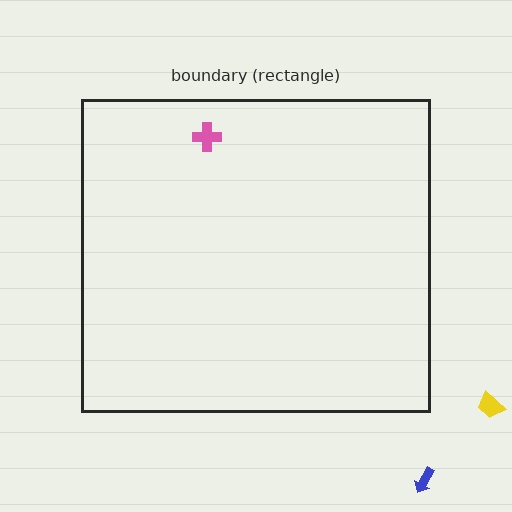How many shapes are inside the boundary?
1 inside, 2 outside.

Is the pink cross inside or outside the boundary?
Inside.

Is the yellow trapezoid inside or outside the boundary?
Outside.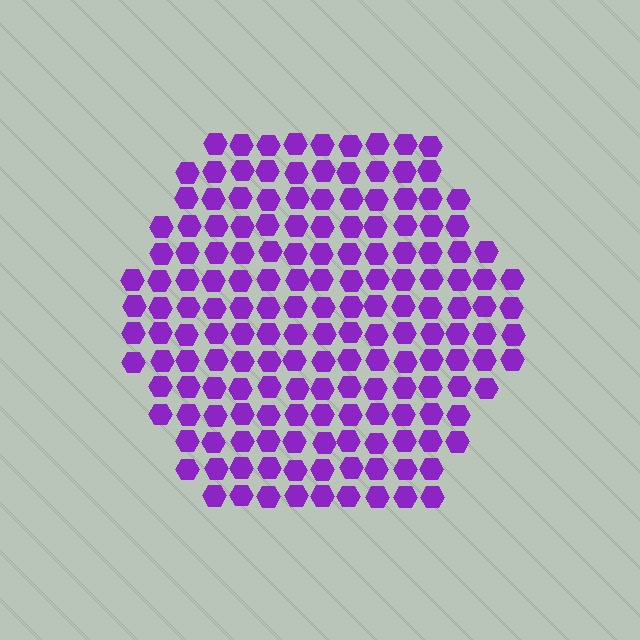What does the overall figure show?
The overall figure shows a hexagon.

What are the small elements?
The small elements are hexagons.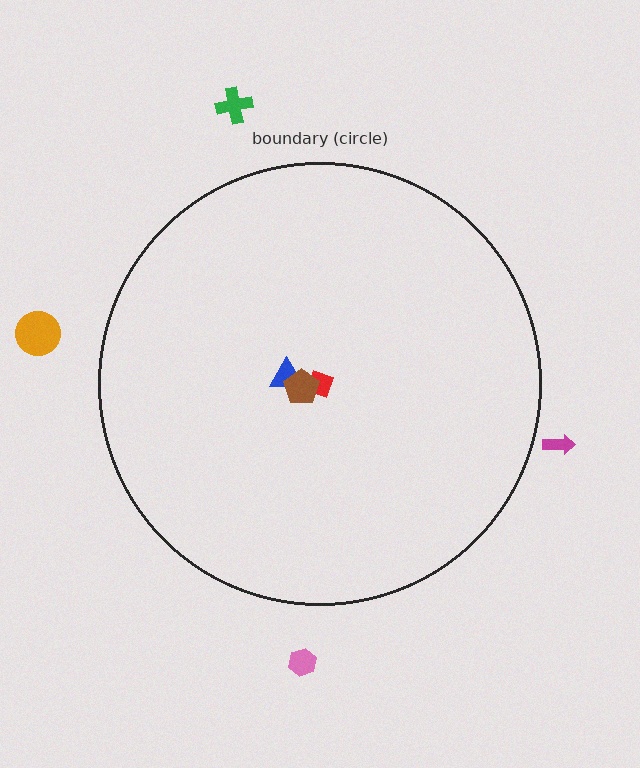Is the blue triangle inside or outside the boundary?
Inside.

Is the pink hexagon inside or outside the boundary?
Outside.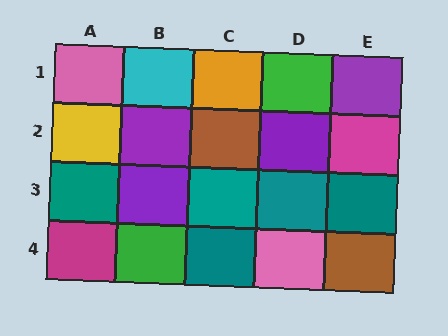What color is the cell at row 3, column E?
Teal.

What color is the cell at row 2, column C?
Brown.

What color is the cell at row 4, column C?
Teal.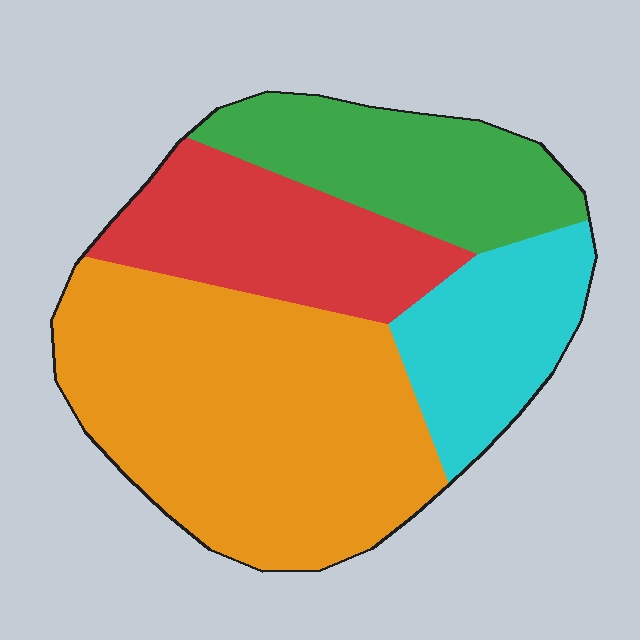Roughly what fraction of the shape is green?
Green takes up between a sixth and a third of the shape.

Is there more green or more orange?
Orange.